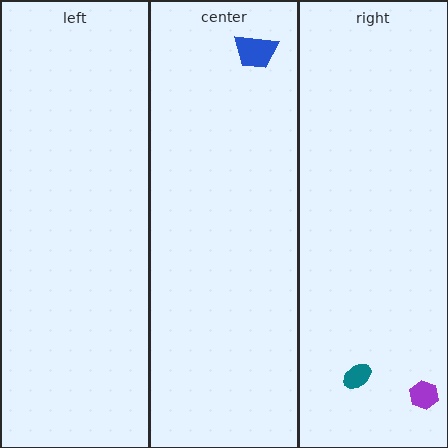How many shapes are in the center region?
1.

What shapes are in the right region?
The purple hexagon, the teal ellipse.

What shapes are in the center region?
The blue trapezoid.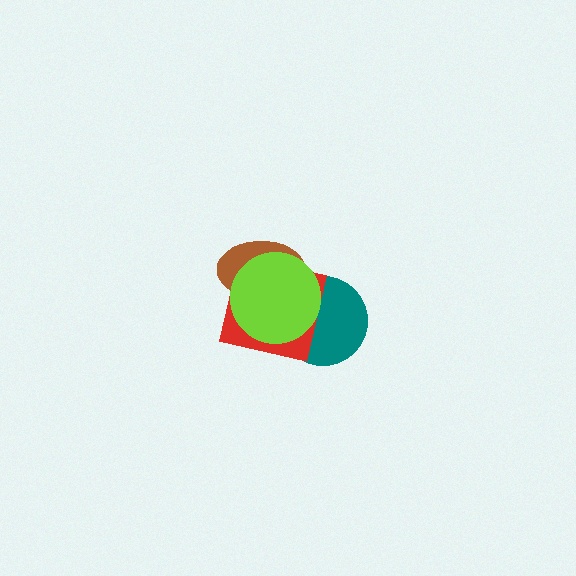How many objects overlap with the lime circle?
3 objects overlap with the lime circle.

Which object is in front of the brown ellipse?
The lime circle is in front of the brown ellipse.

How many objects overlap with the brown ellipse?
3 objects overlap with the brown ellipse.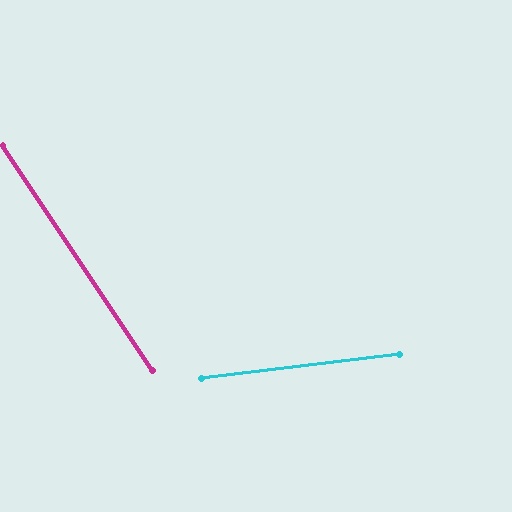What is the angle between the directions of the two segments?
Approximately 63 degrees.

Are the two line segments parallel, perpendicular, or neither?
Neither parallel nor perpendicular — they differ by about 63°.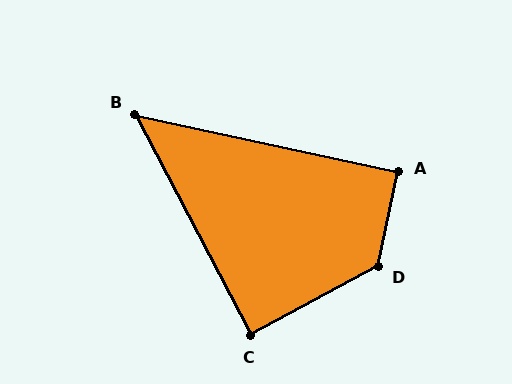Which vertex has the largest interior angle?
D, at approximately 130 degrees.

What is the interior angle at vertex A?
Approximately 91 degrees (approximately right).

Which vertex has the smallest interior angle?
B, at approximately 50 degrees.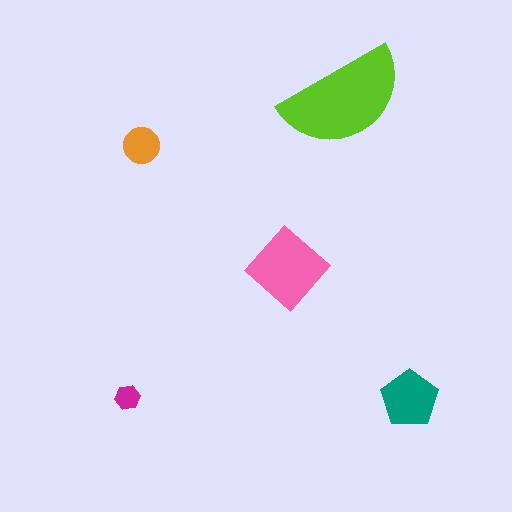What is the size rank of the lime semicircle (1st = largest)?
1st.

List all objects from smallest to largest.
The magenta hexagon, the orange circle, the teal pentagon, the pink diamond, the lime semicircle.